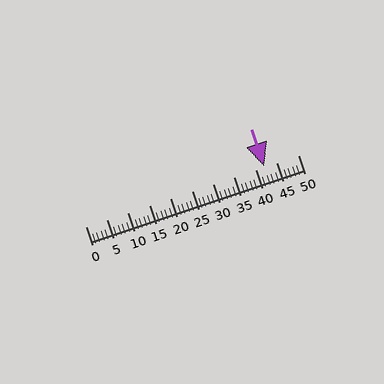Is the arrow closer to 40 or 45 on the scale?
The arrow is closer to 40.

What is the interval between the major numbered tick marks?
The major tick marks are spaced 5 units apart.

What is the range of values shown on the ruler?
The ruler shows values from 0 to 50.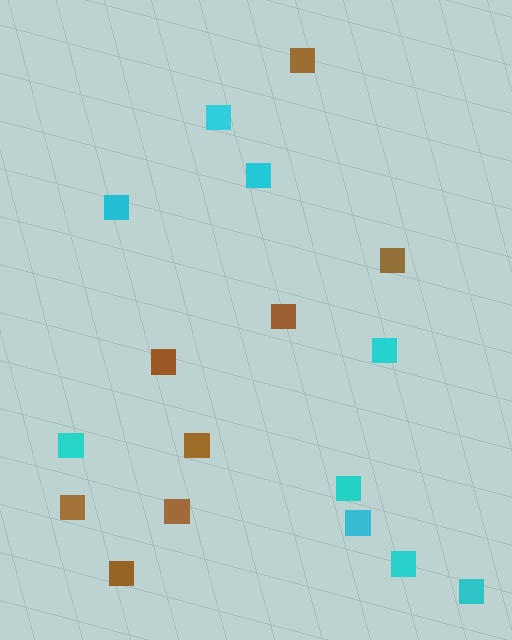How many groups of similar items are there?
There are 2 groups: one group of brown squares (8) and one group of cyan squares (9).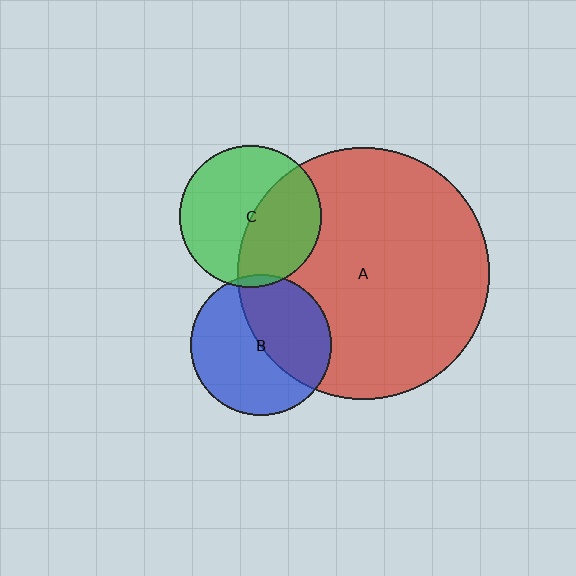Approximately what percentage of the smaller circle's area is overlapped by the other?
Approximately 45%.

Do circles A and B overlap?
Yes.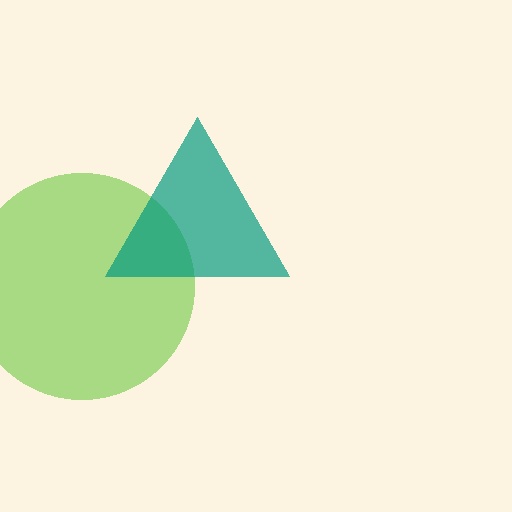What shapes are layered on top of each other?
The layered shapes are: a lime circle, a teal triangle.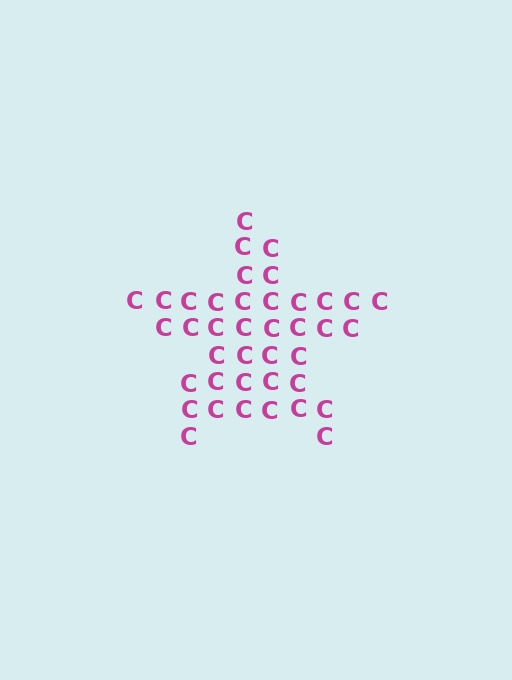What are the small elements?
The small elements are letter C's.